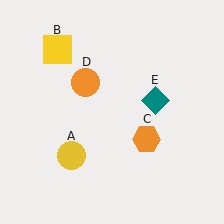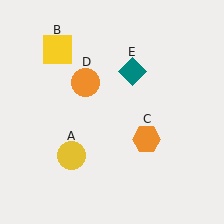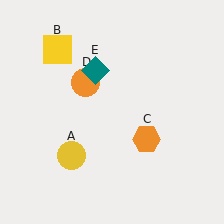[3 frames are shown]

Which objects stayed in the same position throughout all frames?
Yellow circle (object A) and yellow square (object B) and orange hexagon (object C) and orange circle (object D) remained stationary.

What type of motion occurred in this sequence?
The teal diamond (object E) rotated counterclockwise around the center of the scene.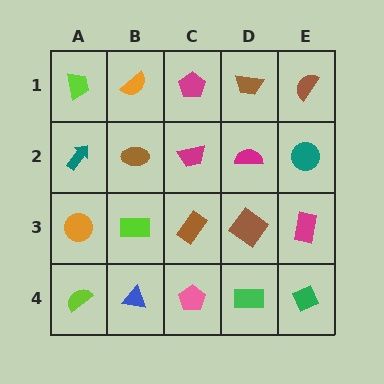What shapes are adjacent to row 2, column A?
A lime trapezoid (row 1, column A), an orange circle (row 3, column A), a brown ellipse (row 2, column B).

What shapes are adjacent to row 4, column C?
A brown rectangle (row 3, column C), a blue triangle (row 4, column B), a green rectangle (row 4, column D).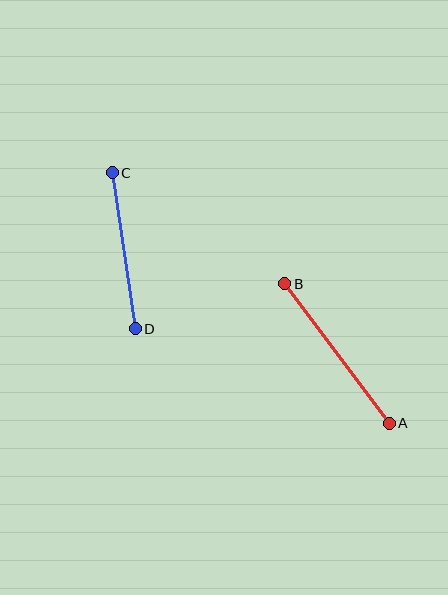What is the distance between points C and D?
The distance is approximately 158 pixels.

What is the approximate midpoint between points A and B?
The midpoint is at approximately (337, 353) pixels.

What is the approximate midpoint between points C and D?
The midpoint is at approximately (124, 251) pixels.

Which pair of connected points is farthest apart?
Points A and B are farthest apart.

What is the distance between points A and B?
The distance is approximately 174 pixels.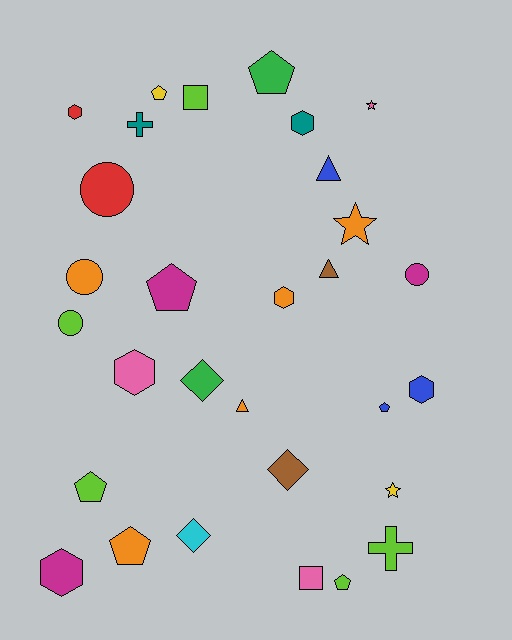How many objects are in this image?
There are 30 objects.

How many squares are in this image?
There are 2 squares.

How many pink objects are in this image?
There are 3 pink objects.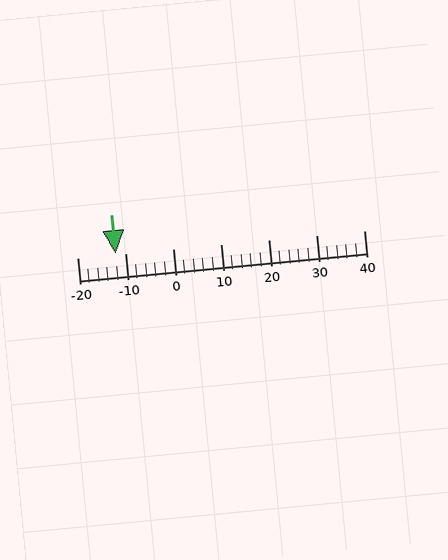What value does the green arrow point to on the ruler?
The green arrow points to approximately -12.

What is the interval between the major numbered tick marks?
The major tick marks are spaced 10 units apart.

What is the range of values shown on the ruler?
The ruler shows values from -20 to 40.